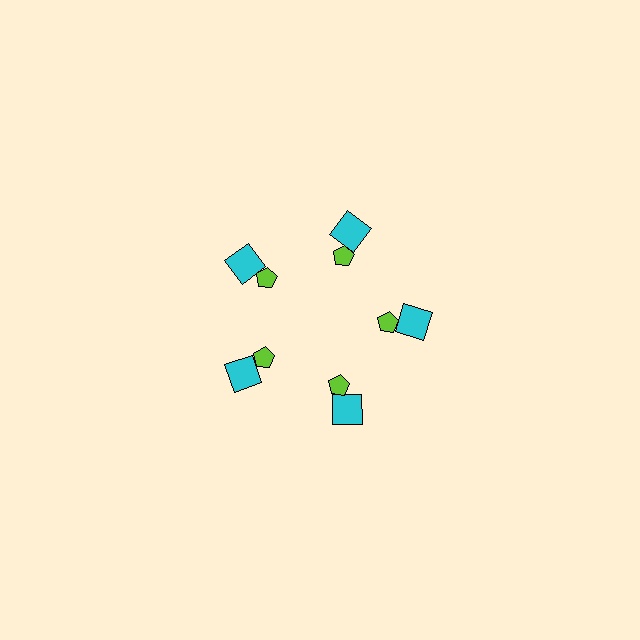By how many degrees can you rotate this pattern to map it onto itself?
The pattern maps onto itself every 72 degrees of rotation.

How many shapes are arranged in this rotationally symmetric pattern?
There are 10 shapes, arranged in 5 groups of 2.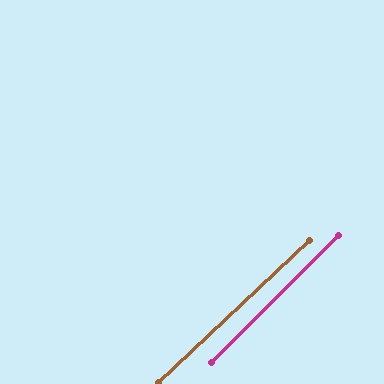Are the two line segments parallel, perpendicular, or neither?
Parallel — their directions differ by only 1.7°.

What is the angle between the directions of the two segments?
Approximately 2 degrees.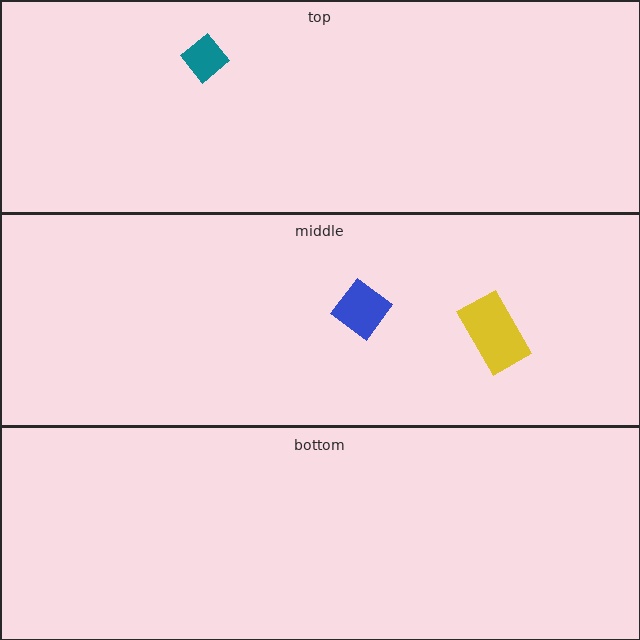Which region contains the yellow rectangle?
The middle region.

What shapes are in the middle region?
The yellow rectangle, the blue diamond.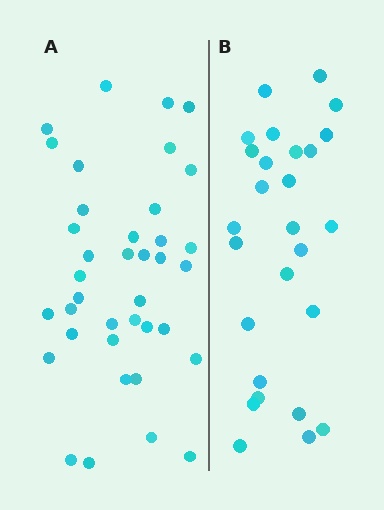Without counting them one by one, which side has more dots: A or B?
Region A (the left region) has more dots.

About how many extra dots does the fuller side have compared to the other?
Region A has roughly 12 or so more dots than region B.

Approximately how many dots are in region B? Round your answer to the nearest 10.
About 30 dots. (The exact count is 27, which rounds to 30.)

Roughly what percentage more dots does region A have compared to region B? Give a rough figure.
About 40% more.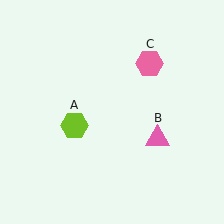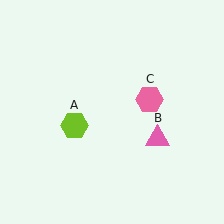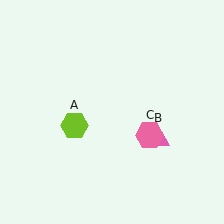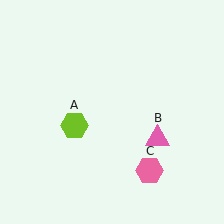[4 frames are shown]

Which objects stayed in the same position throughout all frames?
Lime hexagon (object A) and pink triangle (object B) remained stationary.